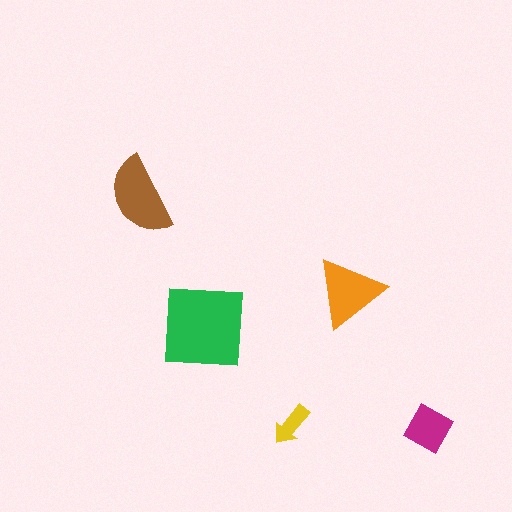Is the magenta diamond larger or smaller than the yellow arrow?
Larger.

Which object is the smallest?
The yellow arrow.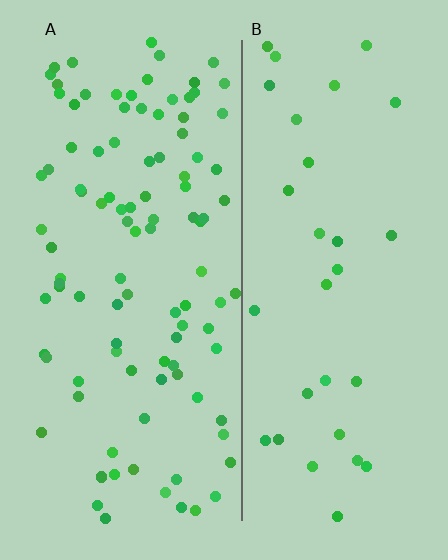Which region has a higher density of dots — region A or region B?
A (the left).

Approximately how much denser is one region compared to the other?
Approximately 3.2× — region A over region B.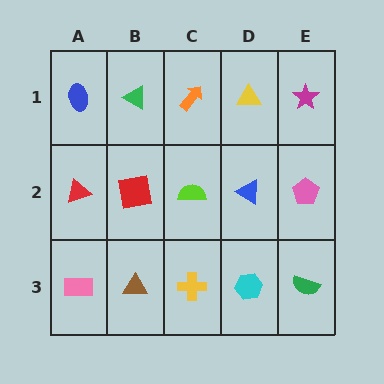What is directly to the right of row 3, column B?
A yellow cross.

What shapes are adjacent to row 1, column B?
A red square (row 2, column B), a blue ellipse (row 1, column A), an orange arrow (row 1, column C).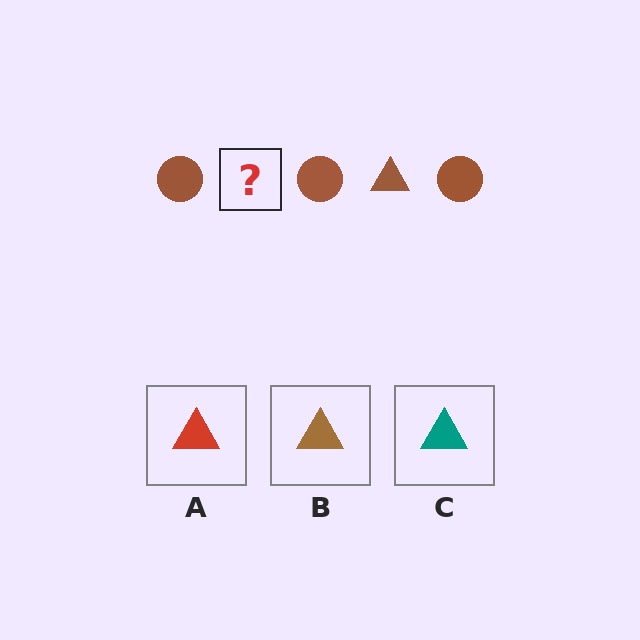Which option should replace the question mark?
Option B.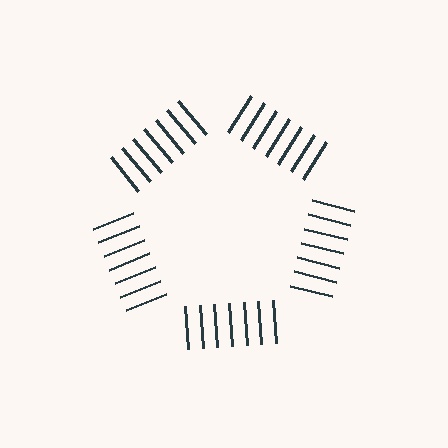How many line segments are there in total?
35 — 7 along each of the 5 edges.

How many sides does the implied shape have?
5 sides — the line-ends trace a pentagon.